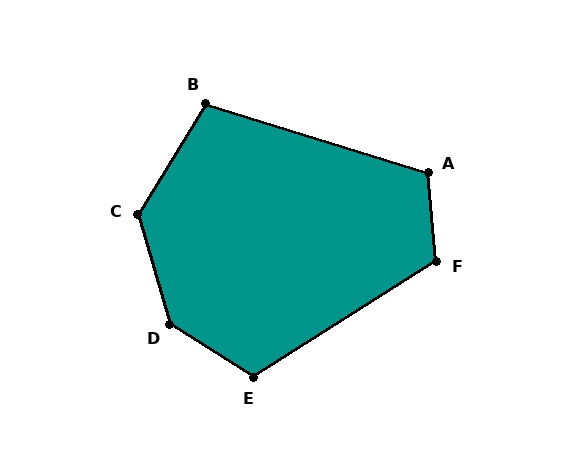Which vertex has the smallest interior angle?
B, at approximately 104 degrees.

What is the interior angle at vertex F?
Approximately 117 degrees (obtuse).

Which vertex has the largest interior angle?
D, at approximately 139 degrees.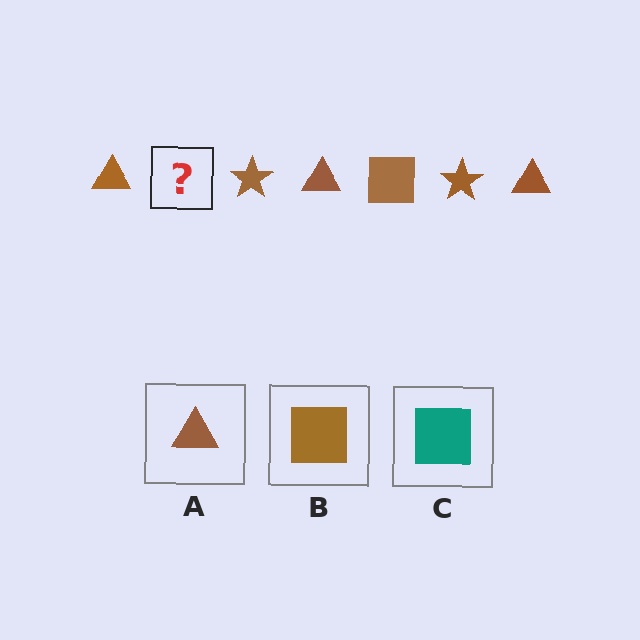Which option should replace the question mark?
Option B.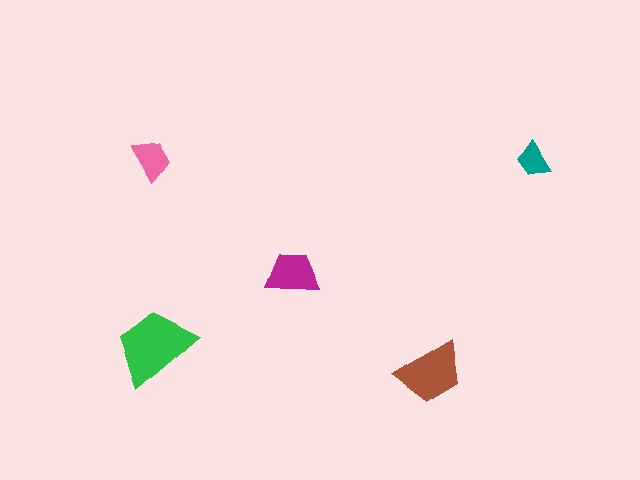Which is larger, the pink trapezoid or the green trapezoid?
The green one.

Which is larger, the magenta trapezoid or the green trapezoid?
The green one.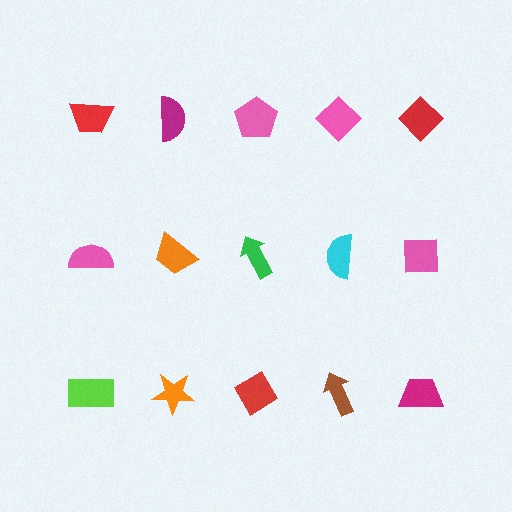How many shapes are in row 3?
5 shapes.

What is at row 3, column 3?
A red diamond.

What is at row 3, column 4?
A brown arrow.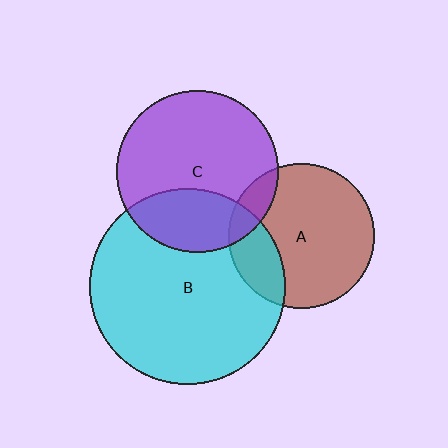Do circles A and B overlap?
Yes.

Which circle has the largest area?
Circle B (cyan).